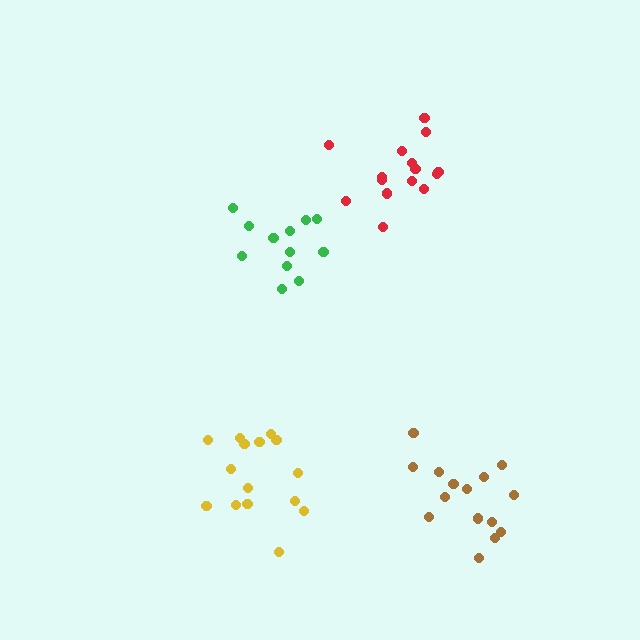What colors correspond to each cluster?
The clusters are colored: green, brown, red, yellow.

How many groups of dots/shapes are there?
There are 4 groups.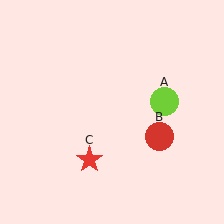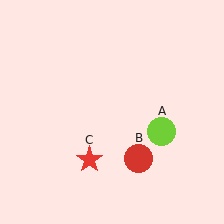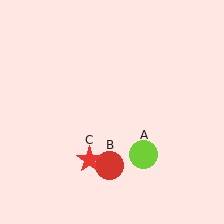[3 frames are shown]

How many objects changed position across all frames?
2 objects changed position: lime circle (object A), red circle (object B).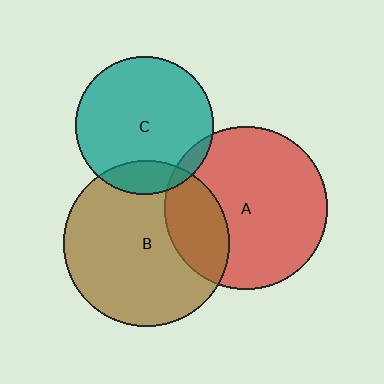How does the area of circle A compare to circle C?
Approximately 1.4 times.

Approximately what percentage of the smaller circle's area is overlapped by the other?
Approximately 25%.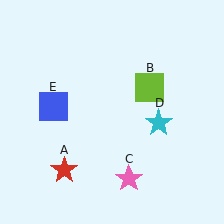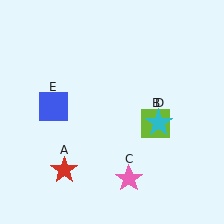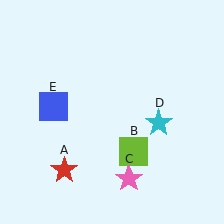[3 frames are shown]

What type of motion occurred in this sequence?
The lime square (object B) rotated clockwise around the center of the scene.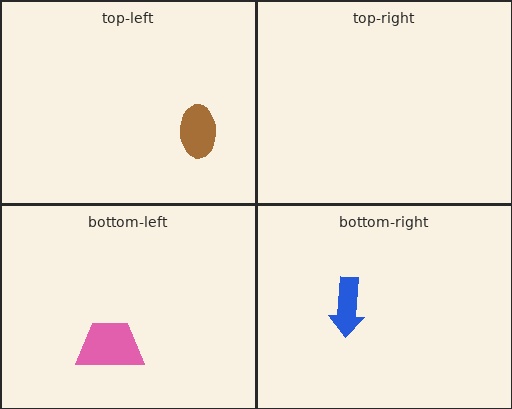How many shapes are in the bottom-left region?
1.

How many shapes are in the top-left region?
1.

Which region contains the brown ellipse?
The top-left region.